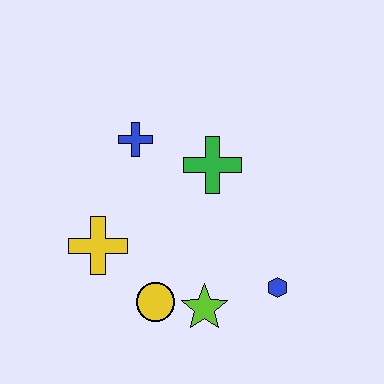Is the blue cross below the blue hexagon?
No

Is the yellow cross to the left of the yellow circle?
Yes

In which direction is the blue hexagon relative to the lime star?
The blue hexagon is to the right of the lime star.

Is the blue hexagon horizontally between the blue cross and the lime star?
No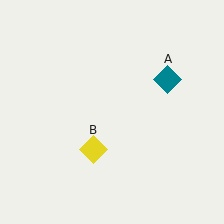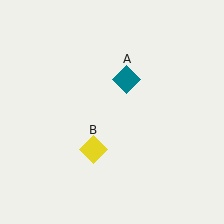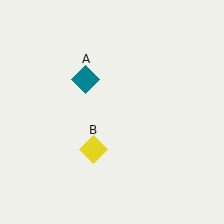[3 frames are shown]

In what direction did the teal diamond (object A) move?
The teal diamond (object A) moved left.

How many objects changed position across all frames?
1 object changed position: teal diamond (object A).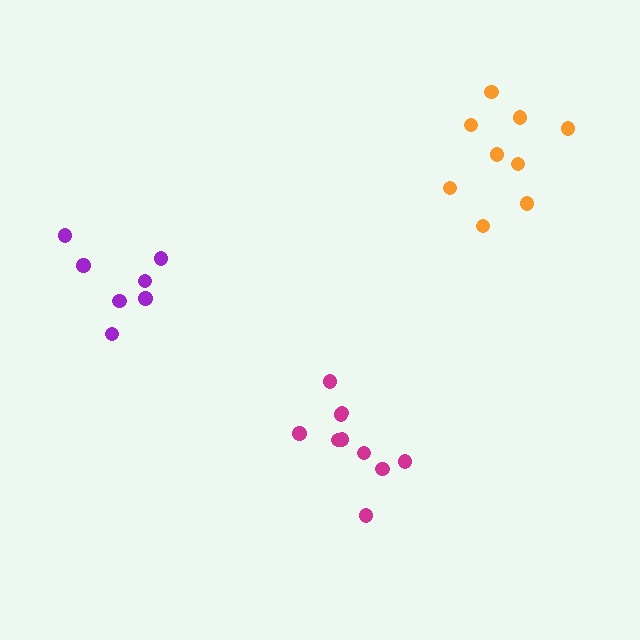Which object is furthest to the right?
The orange cluster is rightmost.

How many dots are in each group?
Group 1: 7 dots, Group 2: 9 dots, Group 3: 10 dots (26 total).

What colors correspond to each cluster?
The clusters are colored: purple, orange, magenta.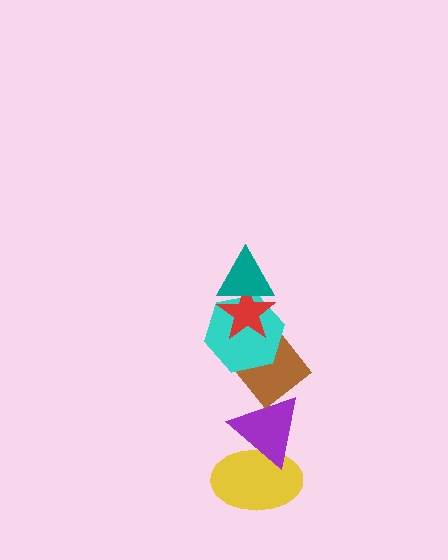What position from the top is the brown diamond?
The brown diamond is 4th from the top.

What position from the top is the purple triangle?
The purple triangle is 5th from the top.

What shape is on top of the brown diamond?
The cyan hexagon is on top of the brown diamond.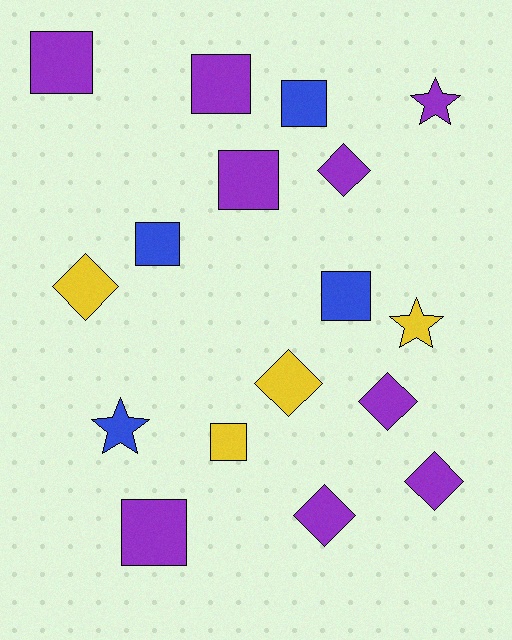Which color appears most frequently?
Purple, with 9 objects.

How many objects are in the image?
There are 17 objects.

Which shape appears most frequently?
Square, with 8 objects.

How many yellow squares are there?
There is 1 yellow square.